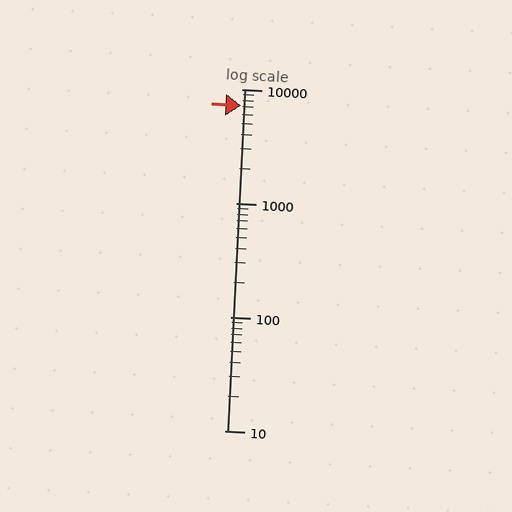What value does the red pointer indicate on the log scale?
The pointer indicates approximately 7200.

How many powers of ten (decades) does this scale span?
The scale spans 3 decades, from 10 to 10000.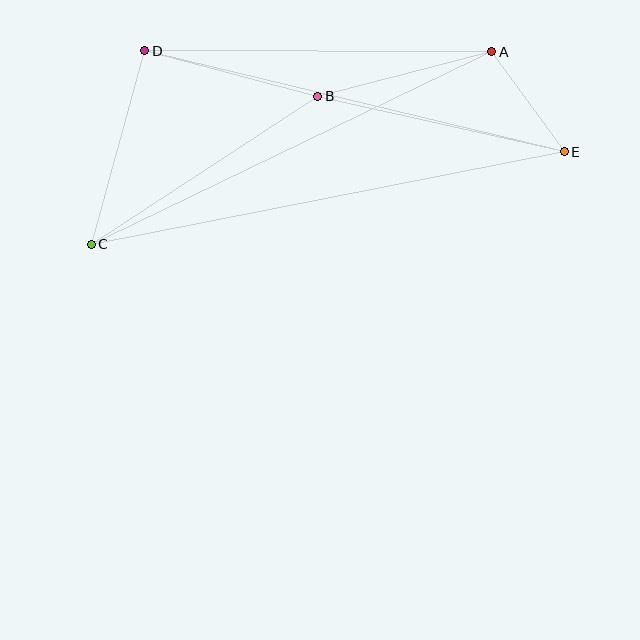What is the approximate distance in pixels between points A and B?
The distance between A and B is approximately 179 pixels.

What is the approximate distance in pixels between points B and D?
The distance between B and D is approximately 179 pixels.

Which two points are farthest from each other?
Points C and E are farthest from each other.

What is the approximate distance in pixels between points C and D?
The distance between C and D is approximately 201 pixels.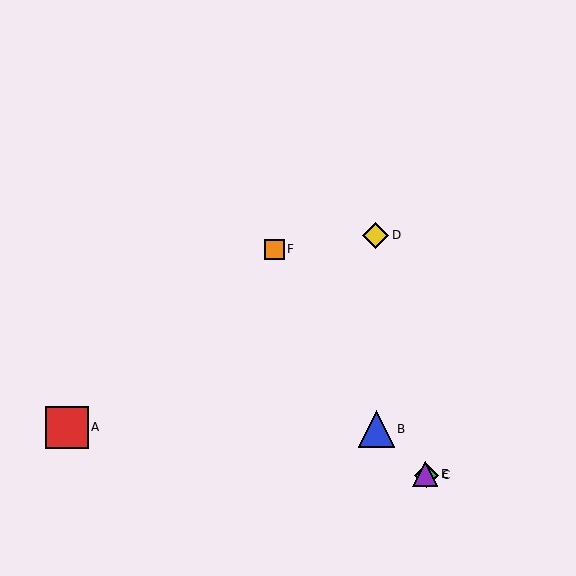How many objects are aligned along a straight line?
3 objects (B, C, E) are aligned along a straight line.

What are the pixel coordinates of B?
Object B is at (376, 429).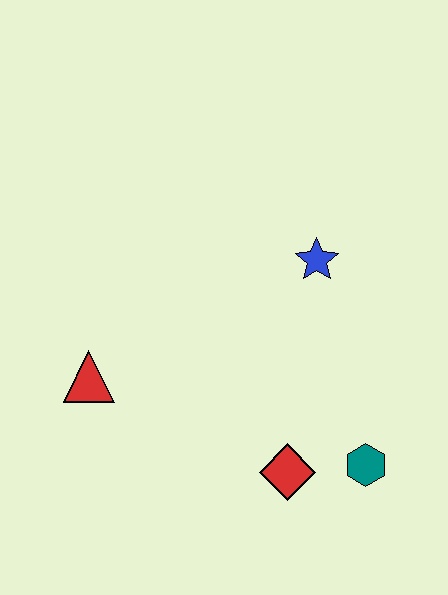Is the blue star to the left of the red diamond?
No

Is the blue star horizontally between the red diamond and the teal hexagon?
Yes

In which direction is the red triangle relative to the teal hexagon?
The red triangle is to the left of the teal hexagon.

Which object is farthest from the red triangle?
The teal hexagon is farthest from the red triangle.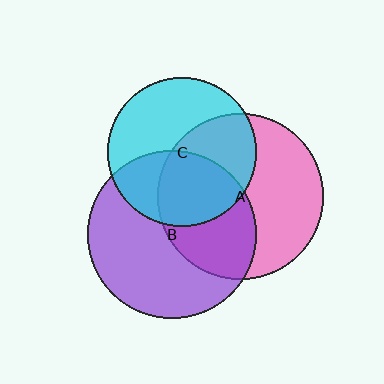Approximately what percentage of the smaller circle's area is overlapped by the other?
Approximately 45%.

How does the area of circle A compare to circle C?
Approximately 1.2 times.